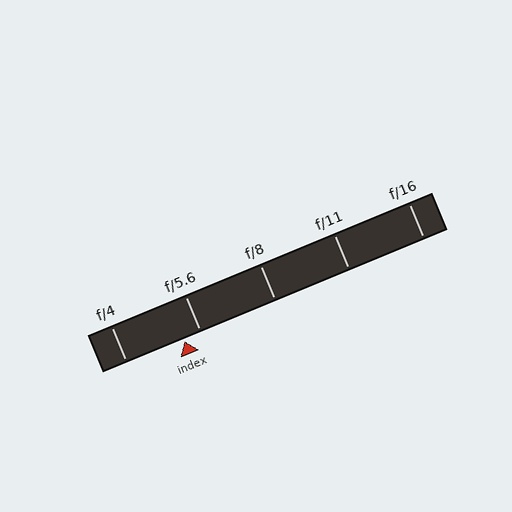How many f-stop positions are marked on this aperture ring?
There are 5 f-stop positions marked.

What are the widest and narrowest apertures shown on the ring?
The widest aperture shown is f/4 and the narrowest is f/16.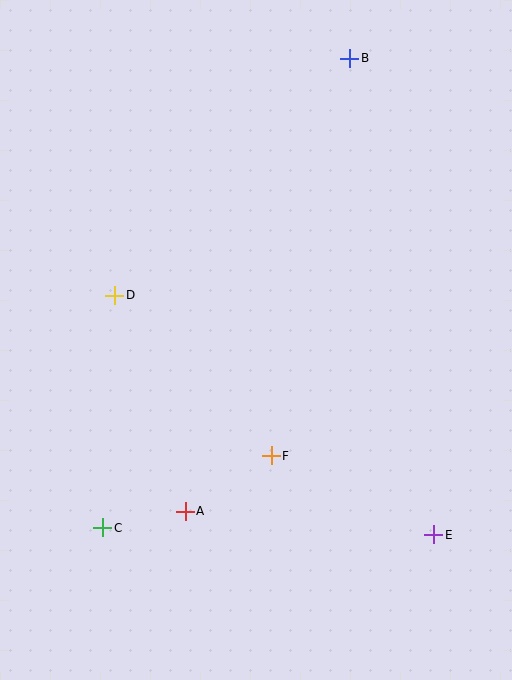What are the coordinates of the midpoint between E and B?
The midpoint between E and B is at (392, 297).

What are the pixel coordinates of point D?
Point D is at (115, 295).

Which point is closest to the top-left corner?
Point D is closest to the top-left corner.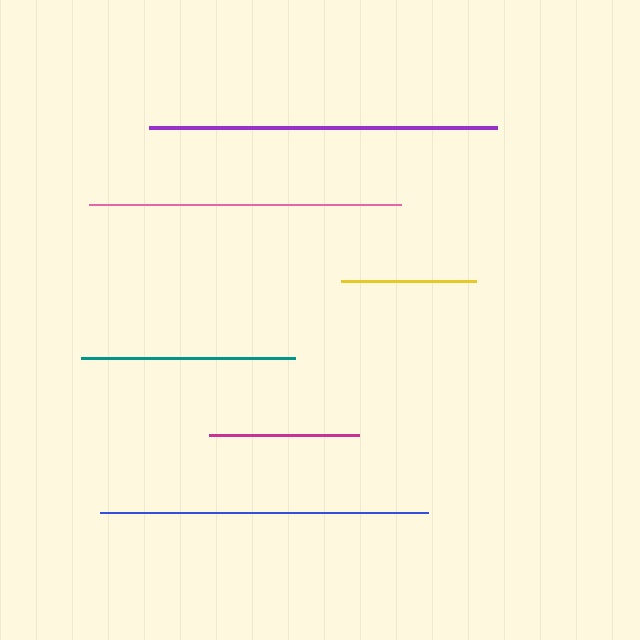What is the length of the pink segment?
The pink segment is approximately 312 pixels long.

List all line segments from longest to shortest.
From longest to shortest: purple, blue, pink, teal, magenta, yellow.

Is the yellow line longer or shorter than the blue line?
The blue line is longer than the yellow line.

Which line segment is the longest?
The purple line is the longest at approximately 348 pixels.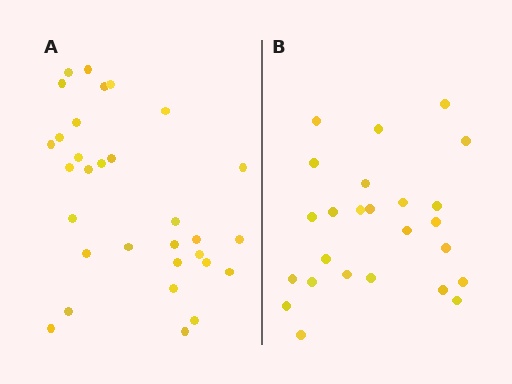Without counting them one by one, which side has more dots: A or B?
Region A (the left region) has more dots.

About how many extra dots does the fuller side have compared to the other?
Region A has about 6 more dots than region B.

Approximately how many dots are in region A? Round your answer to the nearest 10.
About 30 dots. (The exact count is 31, which rounds to 30.)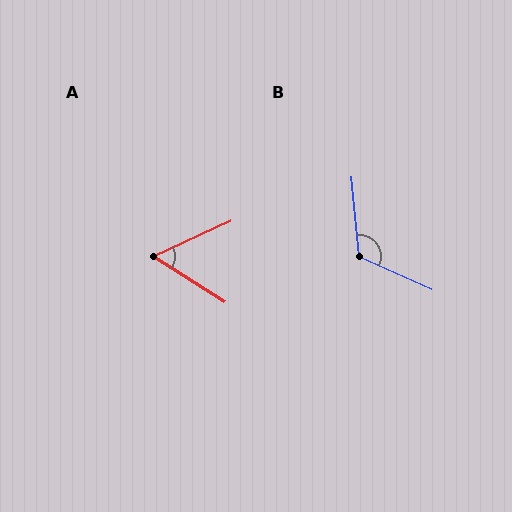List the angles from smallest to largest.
A (57°), B (120°).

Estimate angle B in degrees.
Approximately 120 degrees.